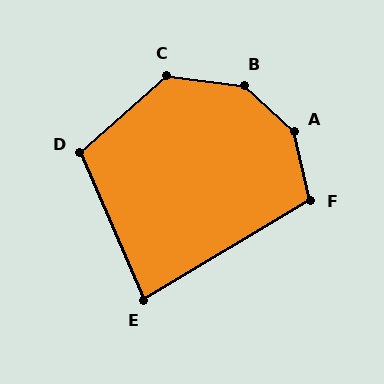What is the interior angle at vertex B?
Approximately 144 degrees (obtuse).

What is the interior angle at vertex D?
Approximately 108 degrees (obtuse).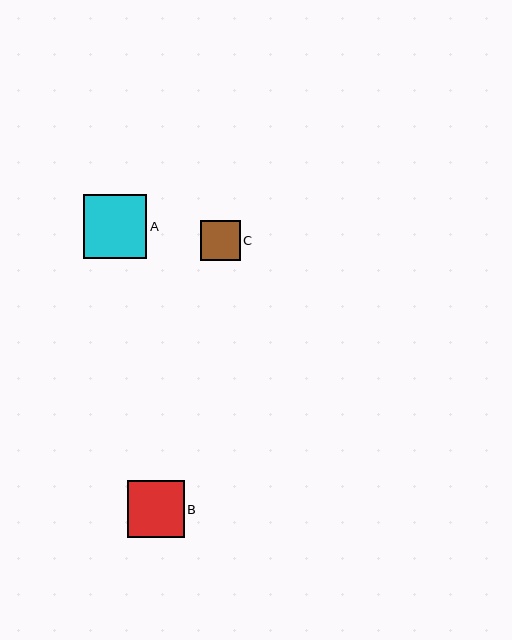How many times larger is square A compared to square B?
Square A is approximately 1.1 times the size of square B.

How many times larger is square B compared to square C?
Square B is approximately 1.4 times the size of square C.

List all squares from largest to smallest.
From largest to smallest: A, B, C.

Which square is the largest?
Square A is the largest with a size of approximately 63 pixels.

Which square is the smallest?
Square C is the smallest with a size of approximately 40 pixels.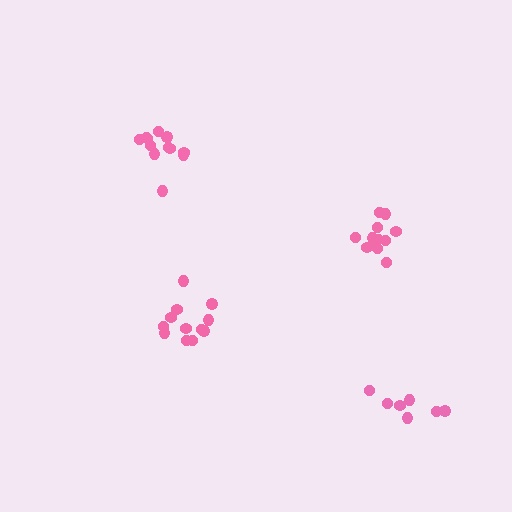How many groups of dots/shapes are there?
There are 4 groups.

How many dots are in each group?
Group 1: 12 dots, Group 2: 12 dots, Group 3: 7 dots, Group 4: 12 dots (43 total).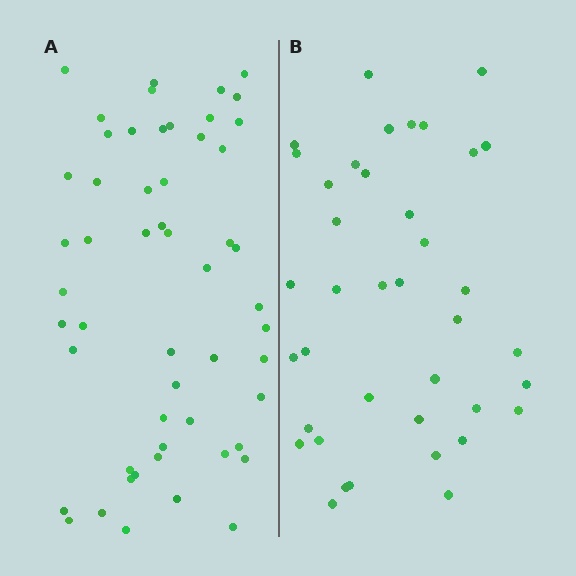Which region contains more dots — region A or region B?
Region A (the left region) has more dots.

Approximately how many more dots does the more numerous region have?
Region A has approximately 15 more dots than region B.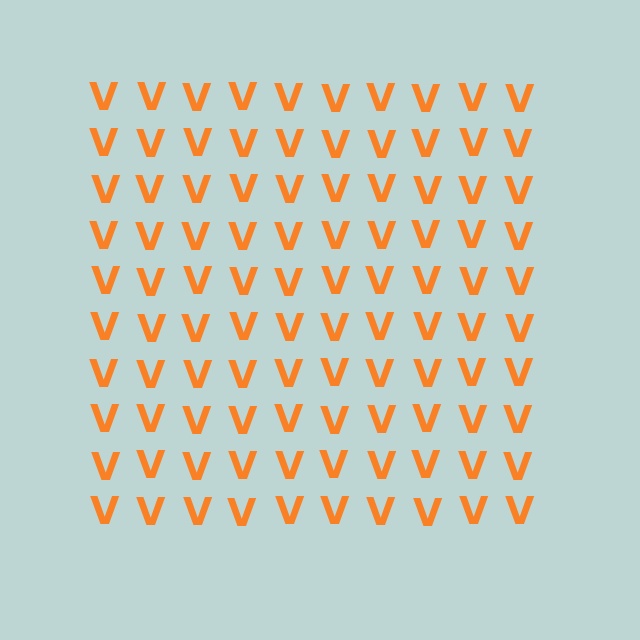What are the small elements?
The small elements are letter V's.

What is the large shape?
The large shape is a square.